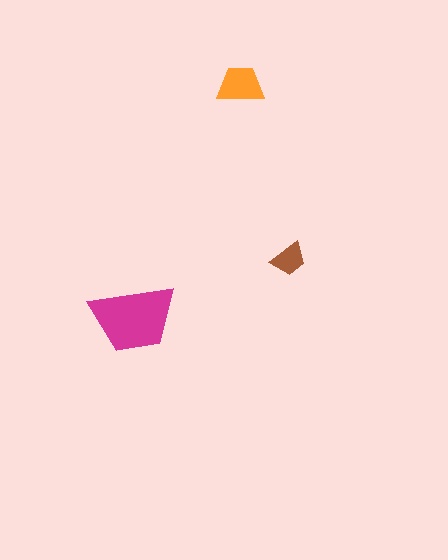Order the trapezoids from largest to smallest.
the magenta one, the orange one, the brown one.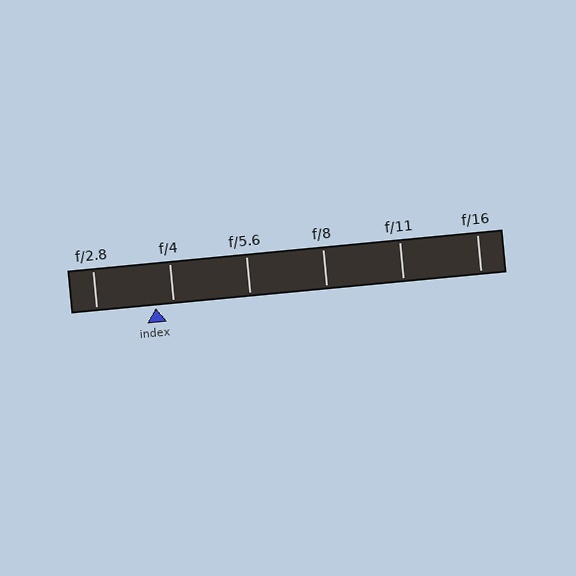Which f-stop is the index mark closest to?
The index mark is closest to f/4.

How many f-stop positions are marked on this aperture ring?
There are 6 f-stop positions marked.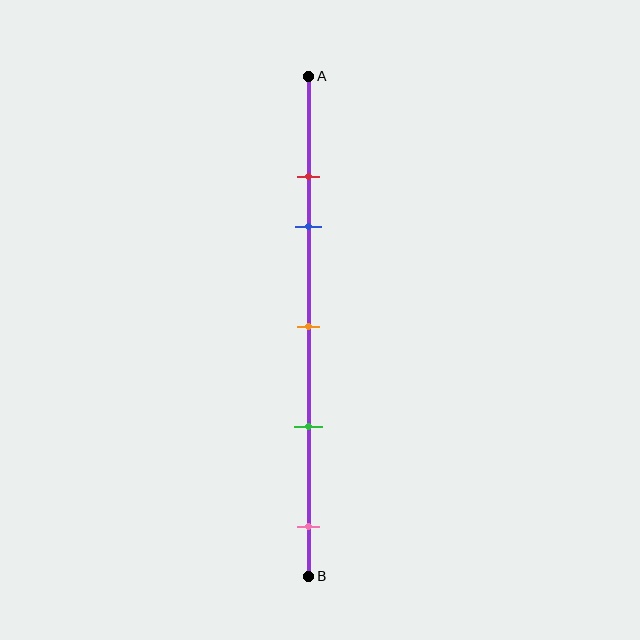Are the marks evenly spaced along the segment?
No, the marks are not evenly spaced.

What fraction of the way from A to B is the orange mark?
The orange mark is approximately 50% (0.5) of the way from A to B.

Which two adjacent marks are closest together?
The red and blue marks are the closest adjacent pair.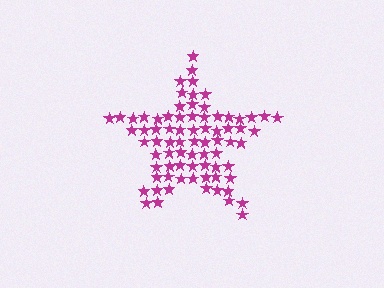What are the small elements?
The small elements are stars.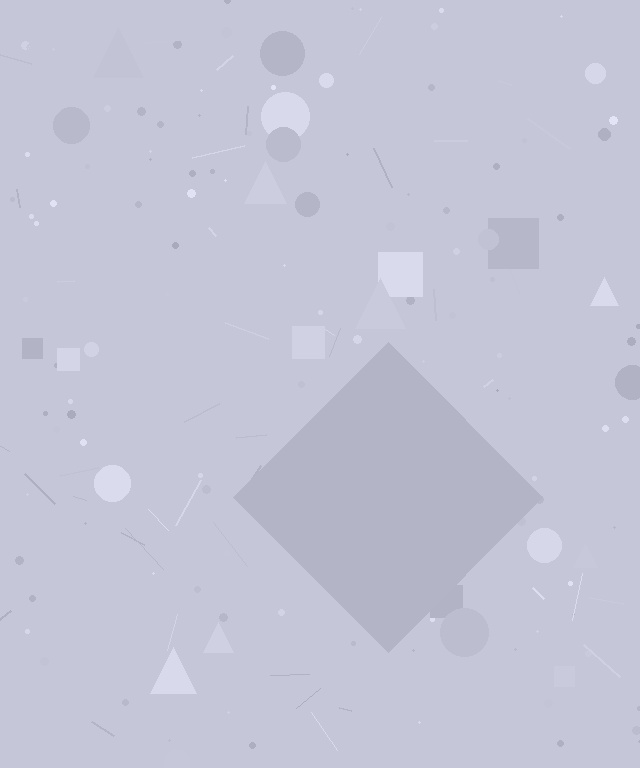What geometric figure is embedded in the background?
A diamond is embedded in the background.